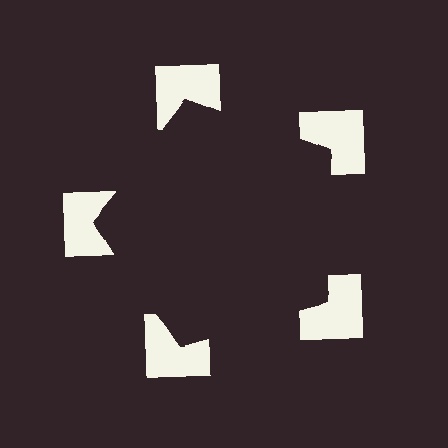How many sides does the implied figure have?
5 sides.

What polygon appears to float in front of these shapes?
An illusory pentagon — its edges are inferred from the aligned wedge cuts in the notched squares, not physically drawn.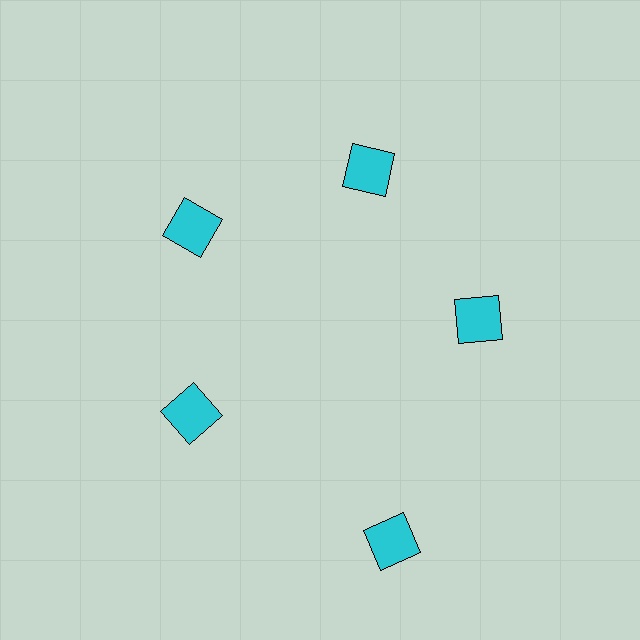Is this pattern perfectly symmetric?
No. The 5 cyan squares are arranged in a ring, but one element near the 5 o'clock position is pushed outward from the center, breaking the 5-fold rotational symmetry.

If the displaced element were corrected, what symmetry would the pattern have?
It would have 5-fold rotational symmetry — the pattern would map onto itself every 72 degrees.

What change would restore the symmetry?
The symmetry would be restored by moving it inward, back onto the ring so that all 5 squares sit at equal angles and equal distance from the center.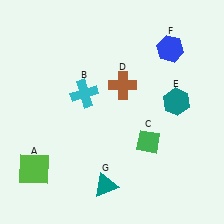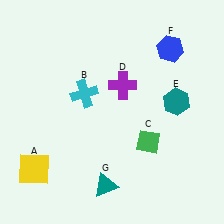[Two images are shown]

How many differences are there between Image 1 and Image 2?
There are 2 differences between the two images.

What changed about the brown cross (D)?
In Image 1, D is brown. In Image 2, it changed to purple.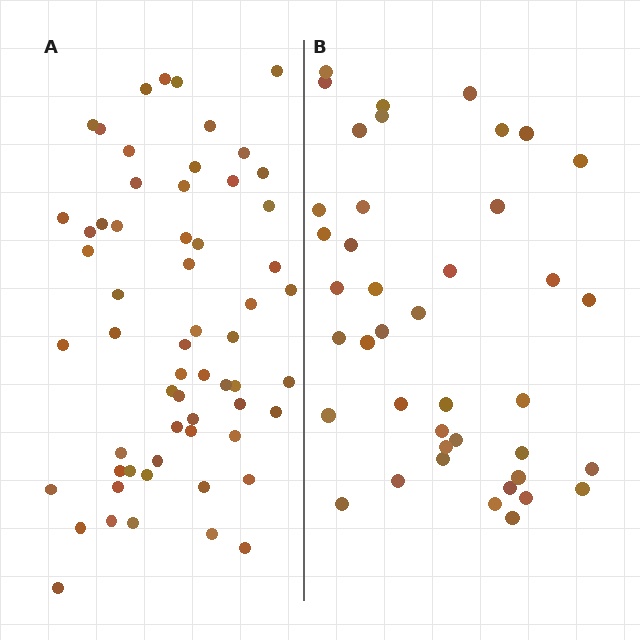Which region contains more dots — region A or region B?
Region A (the left region) has more dots.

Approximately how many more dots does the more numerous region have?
Region A has approximately 20 more dots than region B.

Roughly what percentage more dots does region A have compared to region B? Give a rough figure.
About 45% more.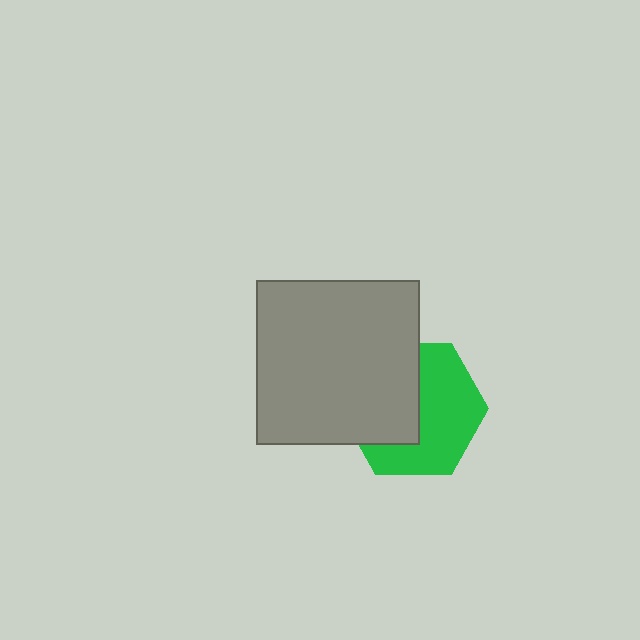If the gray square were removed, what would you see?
You would see the complete green hexagon.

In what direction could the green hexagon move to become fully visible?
The green hexagon could move right. That would shift it out from behind the gray square entirely.